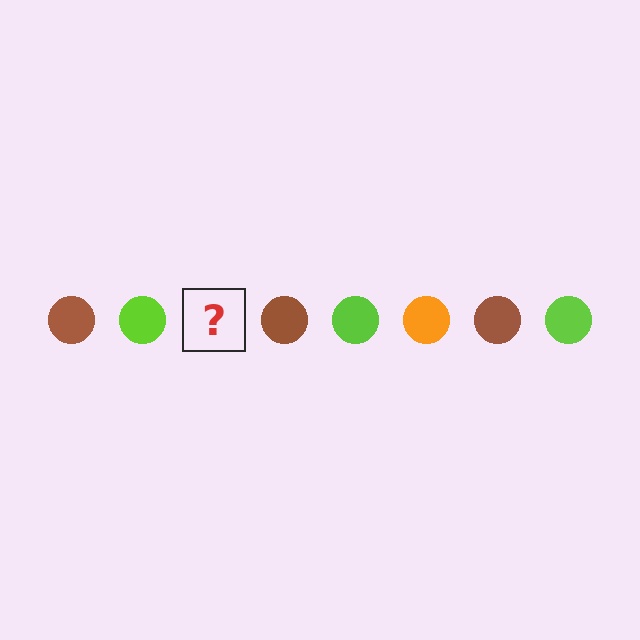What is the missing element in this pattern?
The missing element is an orange circle.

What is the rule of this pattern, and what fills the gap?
The rule is that the pattern cycles through brown, lime, orange circles. The gap should be filled with an orange circle.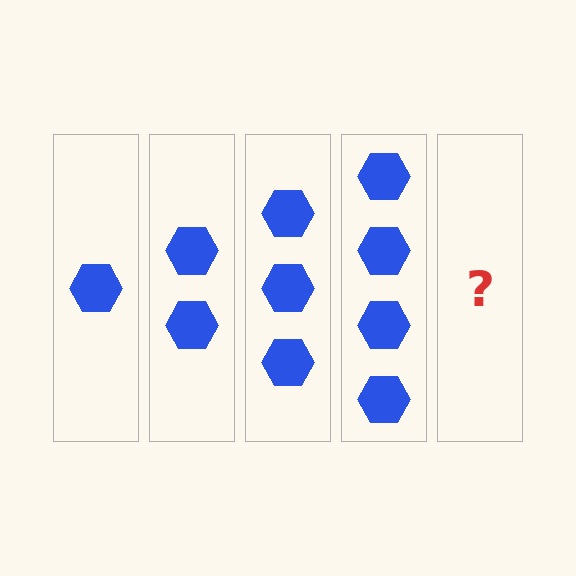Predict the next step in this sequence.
The next step is 5 hexagons.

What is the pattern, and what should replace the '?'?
The pattern is that each step adds one more hexagon. The '?' should be 5 hexagons.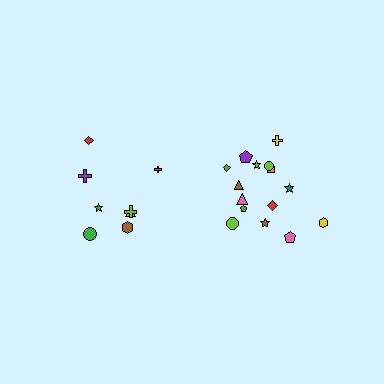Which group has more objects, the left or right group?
The right group.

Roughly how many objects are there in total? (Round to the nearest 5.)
Roughly 25 objects in total.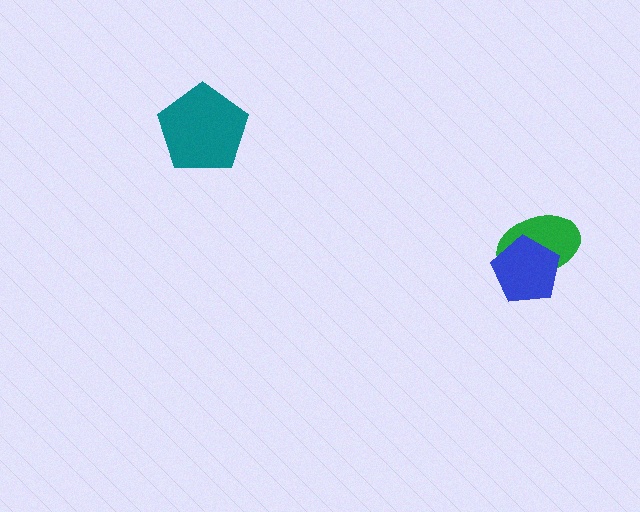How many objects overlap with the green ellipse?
1 object overlaps with the green ellipse.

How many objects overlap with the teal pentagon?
0 objects overlap with the teal pentagon.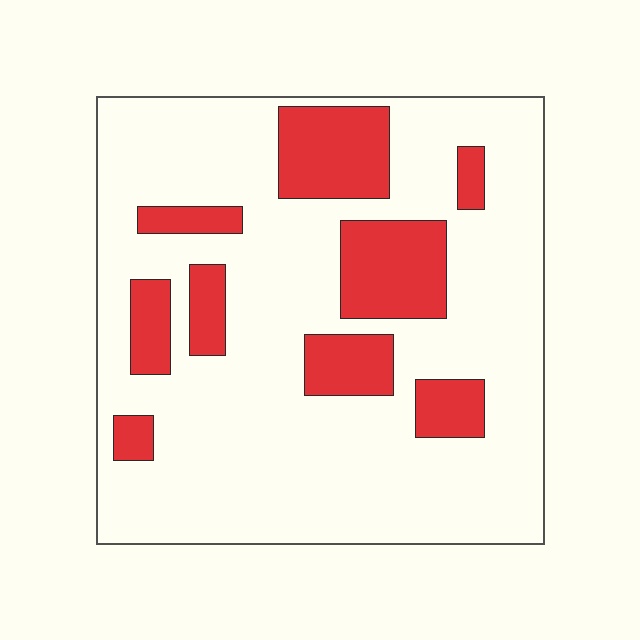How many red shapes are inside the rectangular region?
9.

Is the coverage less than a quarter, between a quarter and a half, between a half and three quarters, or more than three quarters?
Less than a quarter.